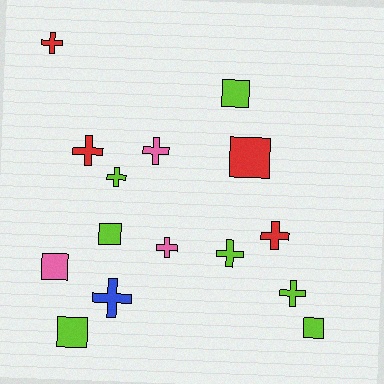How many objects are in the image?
There are 15 objects.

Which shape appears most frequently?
Cross, with 9 objects.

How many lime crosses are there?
There are 3 lime crosses.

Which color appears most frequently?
Lime, with 7 objects.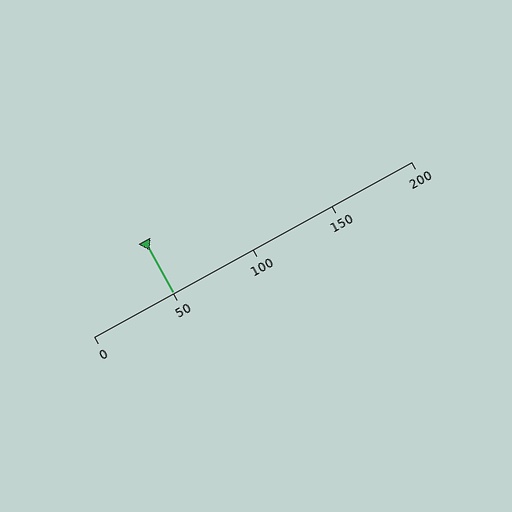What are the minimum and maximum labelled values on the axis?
The axis runs from 0 to 200.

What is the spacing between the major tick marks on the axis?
The major ticks are spaced 50 apart.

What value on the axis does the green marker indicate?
The marker indicates approximately 50.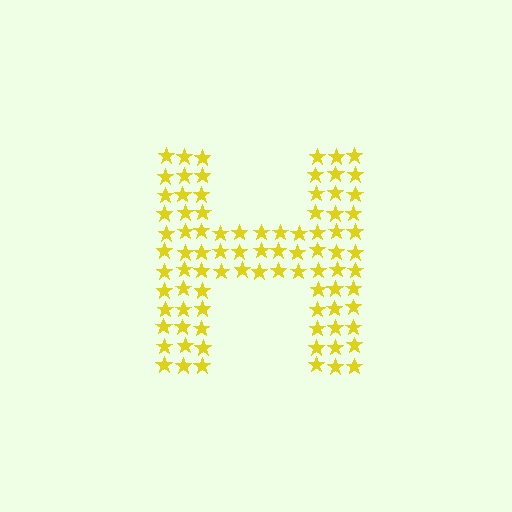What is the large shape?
The large shape is the letter H.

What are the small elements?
The small elements are stars.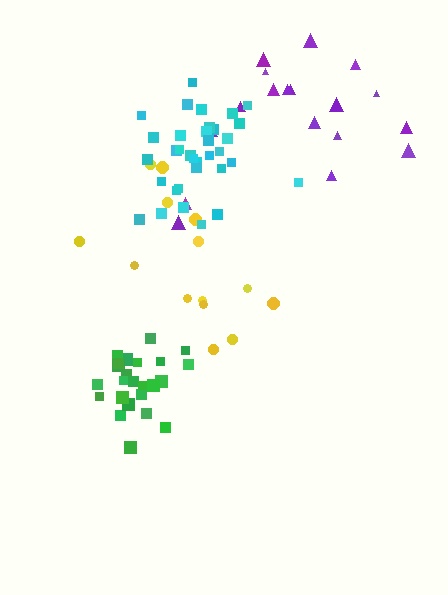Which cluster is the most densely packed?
Green.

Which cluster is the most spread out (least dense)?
Purple.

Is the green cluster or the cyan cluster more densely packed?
Green.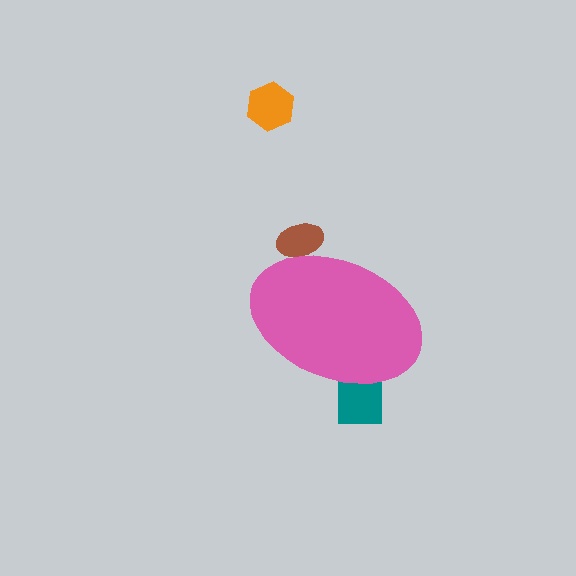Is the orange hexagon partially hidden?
No, the orange hexagon is fully visible.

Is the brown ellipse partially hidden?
Yes, the brown ellipse is partially hidden behind the pink ellipse.